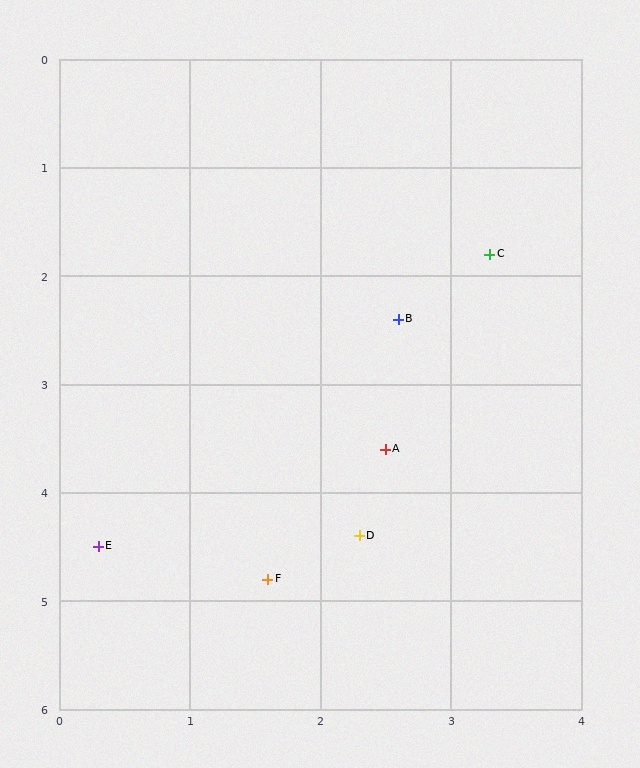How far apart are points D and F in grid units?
Points D and F are about 0.8 grid units apart.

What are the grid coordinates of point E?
Point E is at approximately (0.3, 4.5).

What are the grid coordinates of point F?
Point F is at approximately (1.6, 4.8).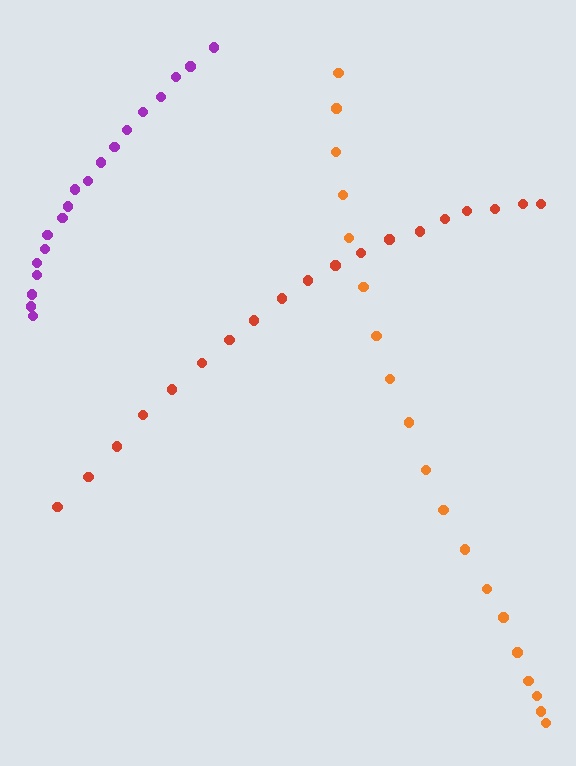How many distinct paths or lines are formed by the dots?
There are 3 distinct paths.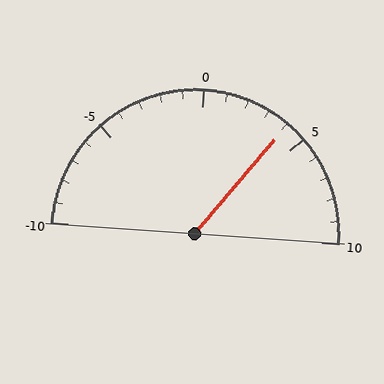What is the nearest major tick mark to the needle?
The nearest major tick mark is 5.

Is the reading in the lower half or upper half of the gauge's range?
The reading is in the upper half of the range (-10 to 10).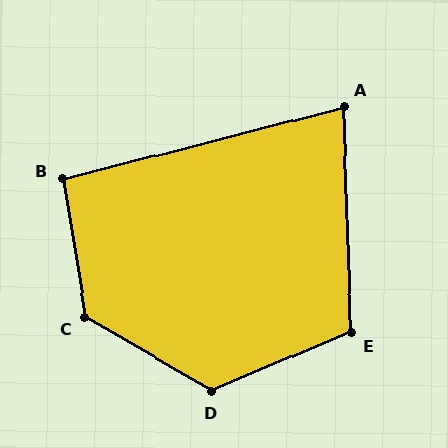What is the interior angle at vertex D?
Approximately 127 degrees (obtuse).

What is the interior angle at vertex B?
Approximately 95 degrees (obtuse).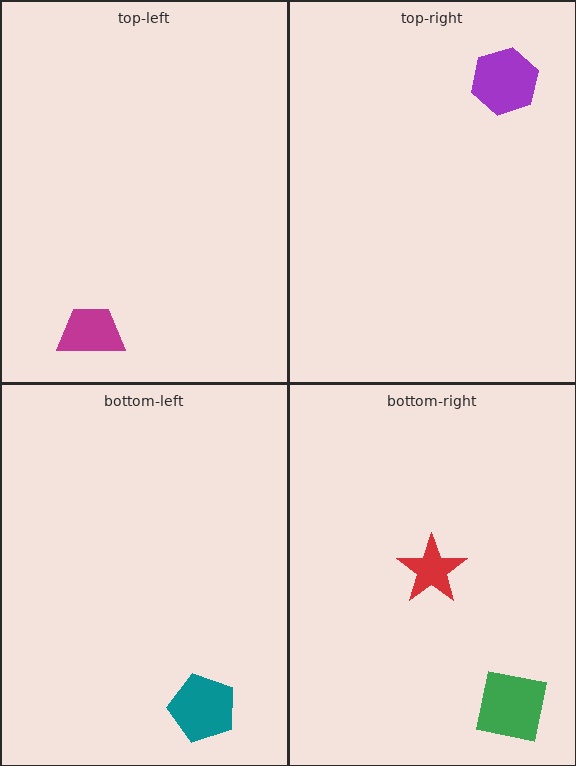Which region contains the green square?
The bottom-right region.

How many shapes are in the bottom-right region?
2.